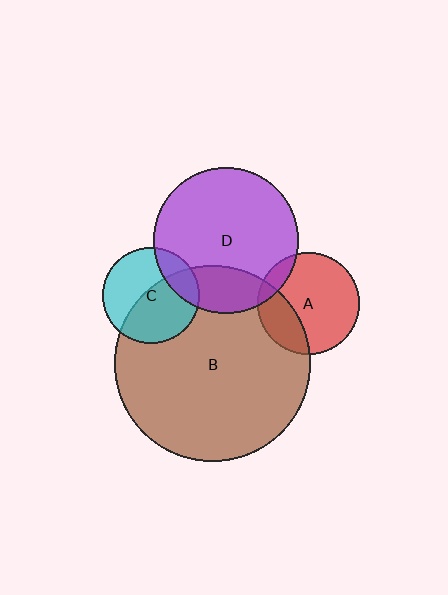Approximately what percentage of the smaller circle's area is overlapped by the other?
Approximately 20%.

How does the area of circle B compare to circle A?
Approximately 3.7 times.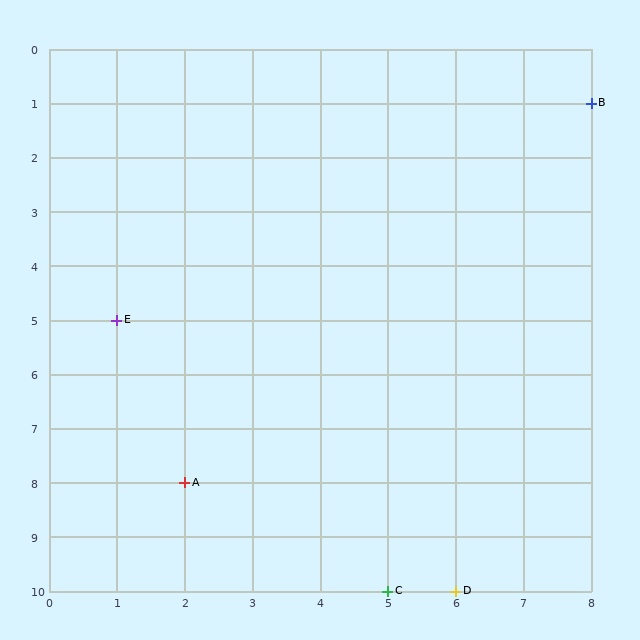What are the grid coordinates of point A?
Point A is at grid coordinates (2, 8).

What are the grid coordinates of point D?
Point D is at grid coordinates (6, 10).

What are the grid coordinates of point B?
Point B is at grid coordinates (8, 1).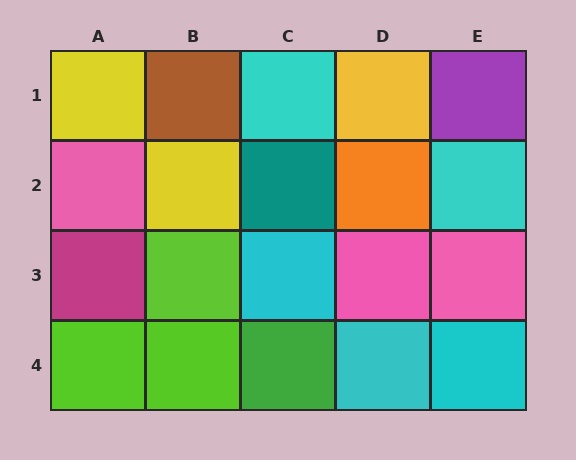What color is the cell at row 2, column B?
Yellow.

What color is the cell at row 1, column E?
Purple.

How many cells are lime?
3 cells are lime.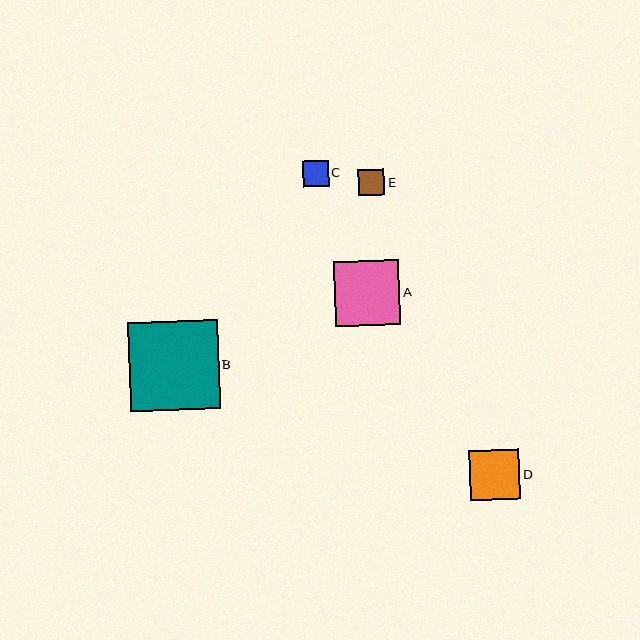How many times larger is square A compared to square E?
Square A is approximately 2.5 times the size of square E.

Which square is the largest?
Square B is the largest with a size of approximately 90 pixels.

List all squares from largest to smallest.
From largest to smallest: B, A, D, C, E.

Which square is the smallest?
Square E is the smallest with a size of approximately 26 pixels.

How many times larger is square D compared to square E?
Square D is approximately 1.9 times the size of square E.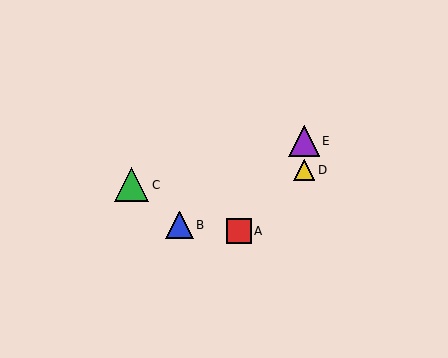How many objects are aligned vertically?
2 objects (D, E) are aligned vertically.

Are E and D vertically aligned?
Yes, both are at x≈304.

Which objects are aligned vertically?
Objects D, E are aligned vertically.